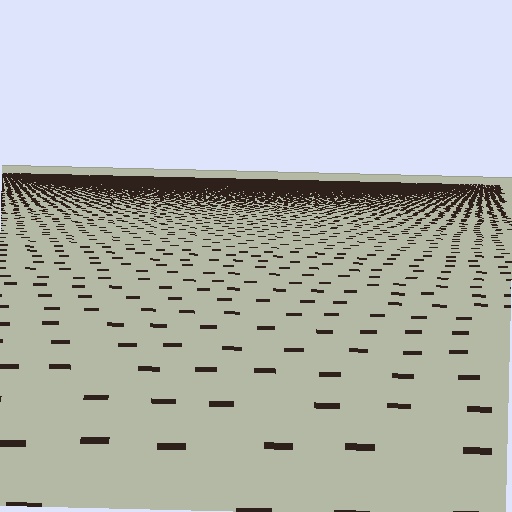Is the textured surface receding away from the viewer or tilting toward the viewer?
The surface is receding away from the viewer. Texture elements get smaller and denser toward the top.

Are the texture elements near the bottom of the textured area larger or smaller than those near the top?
Larger. Near the bottom, elements are closer to the viewer and appear at a bigger on-screen size.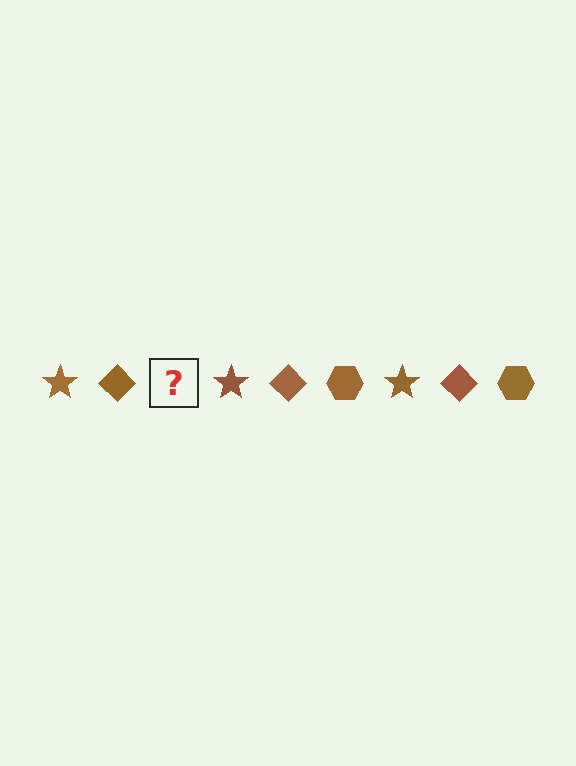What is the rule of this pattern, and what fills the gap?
The rule is that the pattern cycles through star, diamond, hexagon shapes in brown. The gap should be filled with a brown hexagon.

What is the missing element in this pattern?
The missing element is a brown hexagon.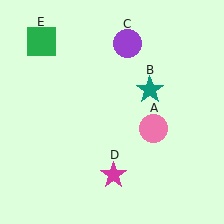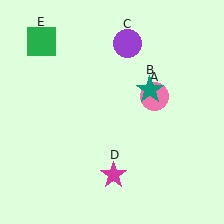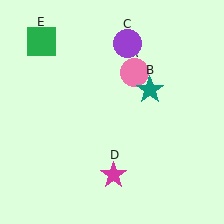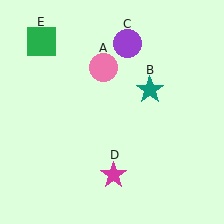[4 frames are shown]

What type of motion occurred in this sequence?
The pink circle (object A) rotated counterclockwise around the center of the scene.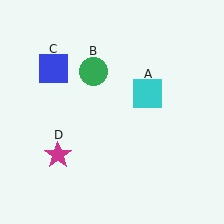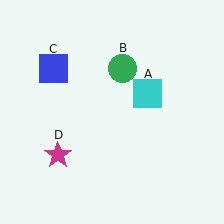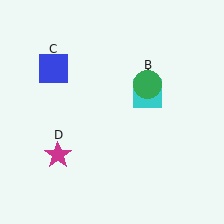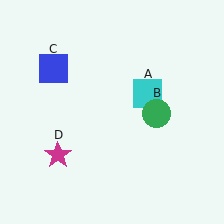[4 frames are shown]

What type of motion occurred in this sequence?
The green circle (object B) rotated clockwise around the center of the scene.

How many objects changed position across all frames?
1 object changed position: green circle (object B).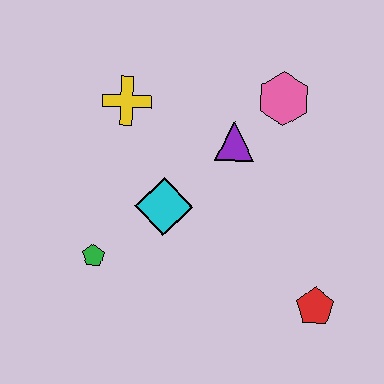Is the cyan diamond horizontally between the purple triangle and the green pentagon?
Yes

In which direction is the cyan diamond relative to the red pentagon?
The cyan diamond is to the left of the red pentagon.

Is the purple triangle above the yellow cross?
No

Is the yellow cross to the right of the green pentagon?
Yes